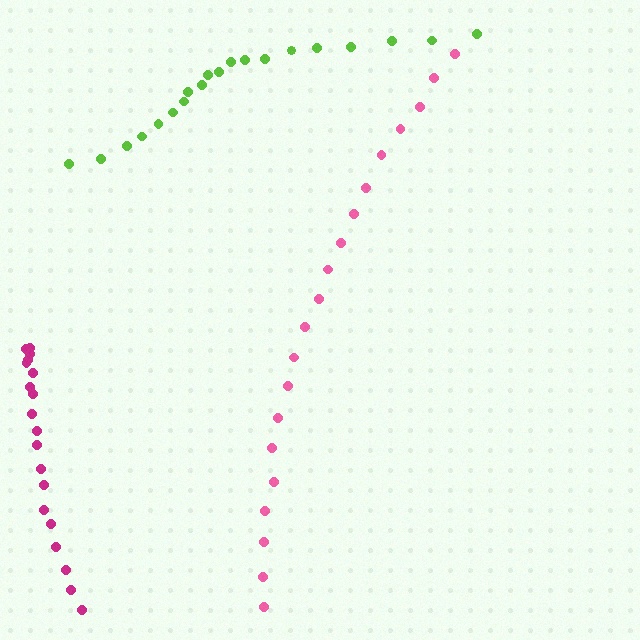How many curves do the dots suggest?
There are 3 distinct paths.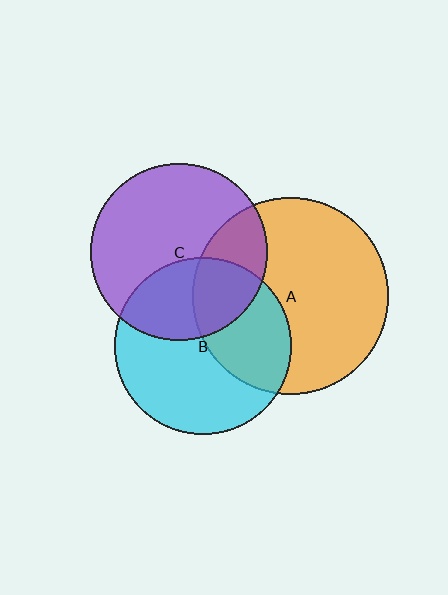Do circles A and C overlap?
Yes.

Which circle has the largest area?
Circle A (orange).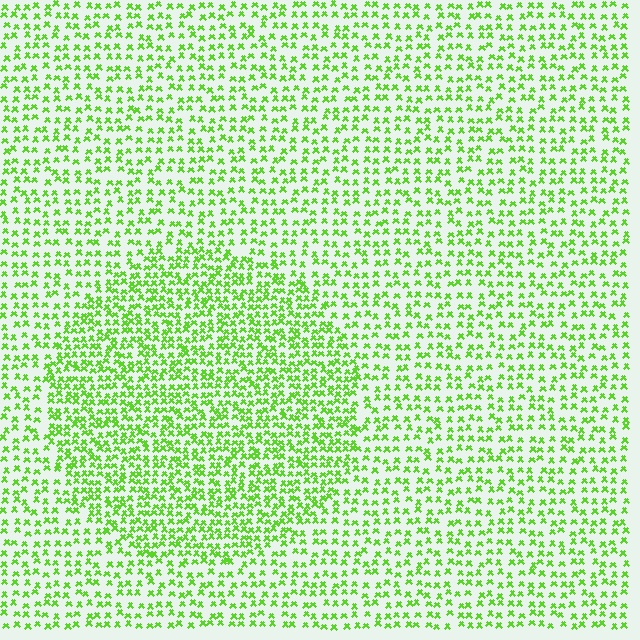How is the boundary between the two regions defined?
The boundary is defined by a change in element density (approximately 1.7x ratio). All elements are the same color, size, and shape.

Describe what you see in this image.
The image contains small lime elements arranged at two different densities. A circle-shaped region is visible where the elements are more densely packed than the surrounding area.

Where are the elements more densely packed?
The elements are more densely packed inside the circle boundary.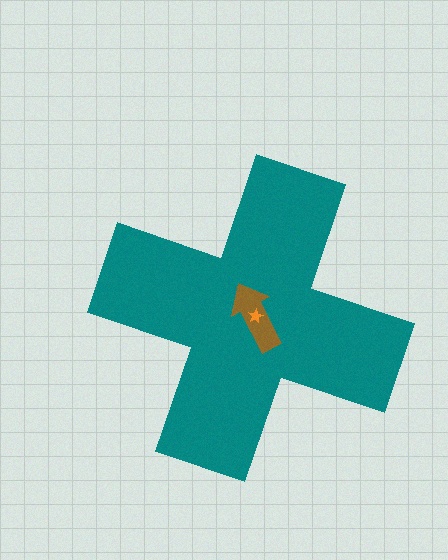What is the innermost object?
The orange star.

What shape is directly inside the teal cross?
The brown arrow.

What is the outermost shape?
The teal cross.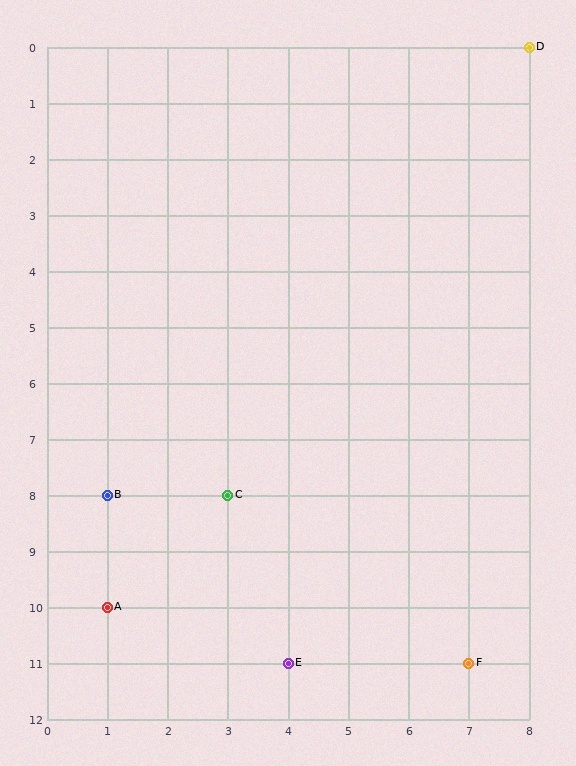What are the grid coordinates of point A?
Point A is at grid coordinates (1, 10).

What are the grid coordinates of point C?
Point C is at grid coordinates (3, 8).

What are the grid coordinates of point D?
Point D is at grid coordinates (8, 0).